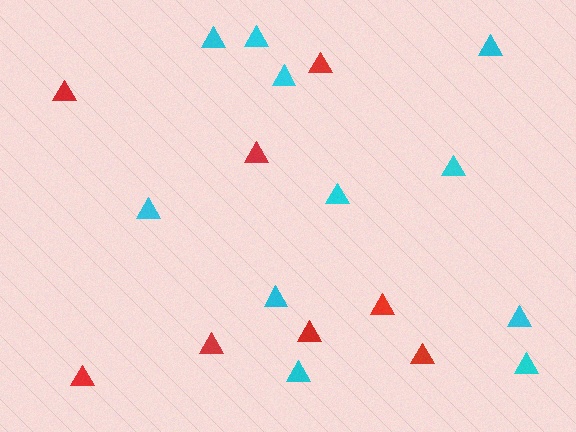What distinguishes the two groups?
There are 2 groups: one group of cyan triangles (11) and one group of red triangles (8).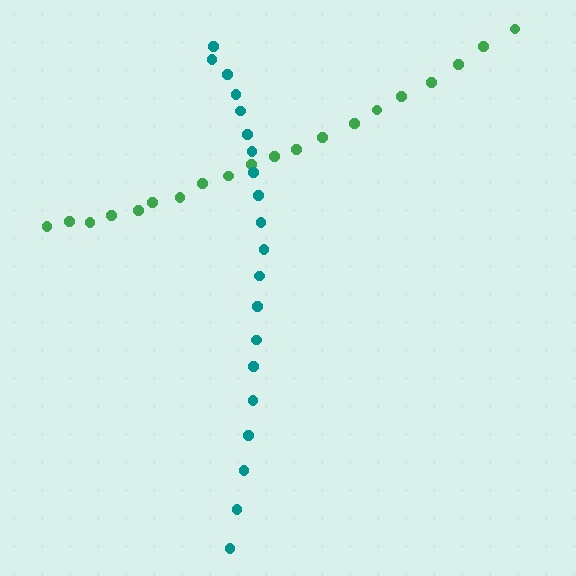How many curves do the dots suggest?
There are 2 distinct paths.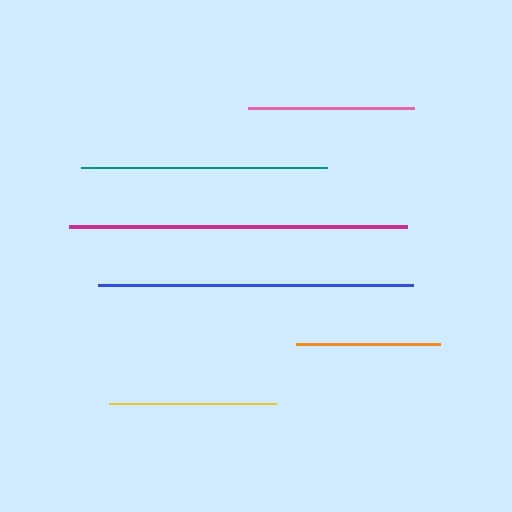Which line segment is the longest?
The magenta line is the longest at approximately 338 pixels.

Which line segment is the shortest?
The orange line is the shortest at approximately 143 pixels.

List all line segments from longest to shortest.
From longest to shortest: magenta, blue, teal, yellow, pink, orange.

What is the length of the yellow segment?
The yellow segment is approximately 167 pixels long.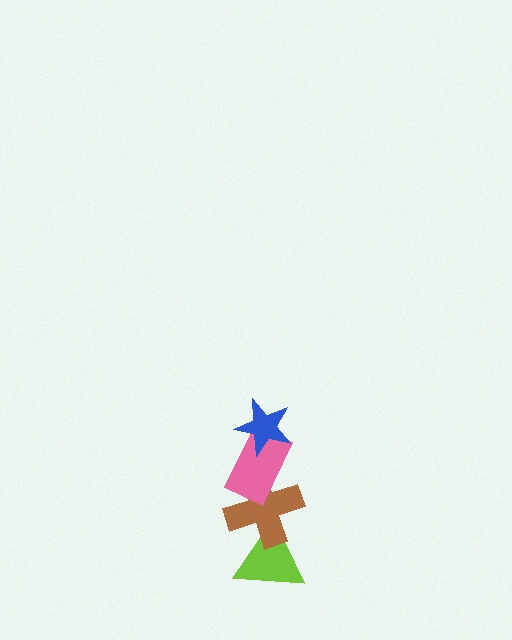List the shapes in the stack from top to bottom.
From top to bottom: the blue star, the pink rectangle, the brown cross, the lime triangle.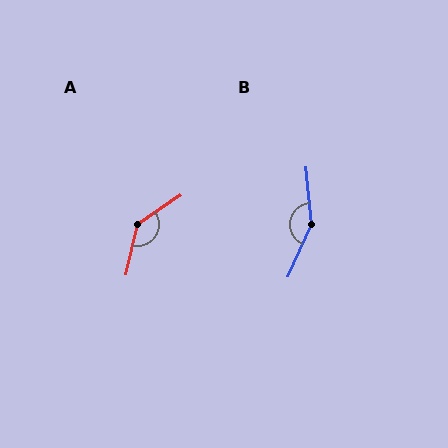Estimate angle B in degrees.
Approximately 150 degrees.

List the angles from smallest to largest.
A (137°), B (150°).